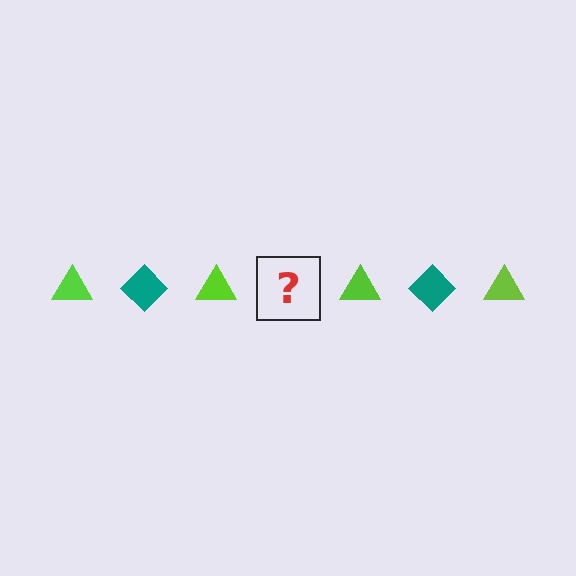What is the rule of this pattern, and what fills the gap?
The rule is that the pattern alternates between lime triangle and teal diamond. The gap should be filled with a teal diamond.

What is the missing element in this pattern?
The missing element is a teal diamond.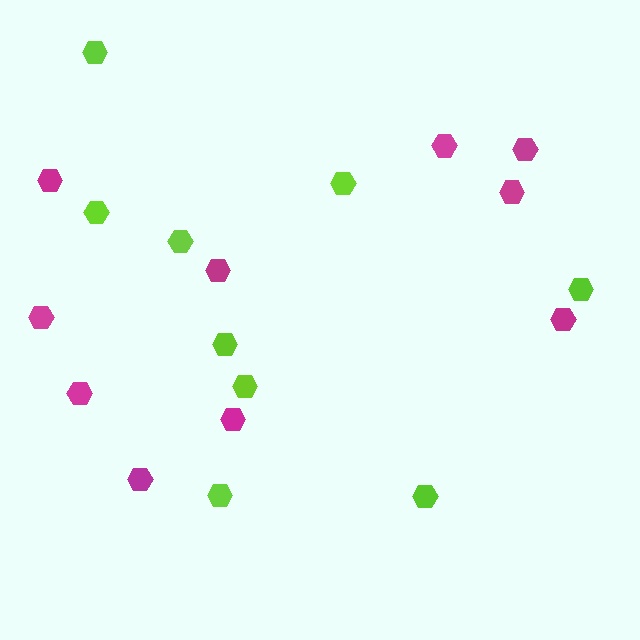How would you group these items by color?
There are 2 groups: one group of lime hexagons (9) and one group of magenta hexagons (10).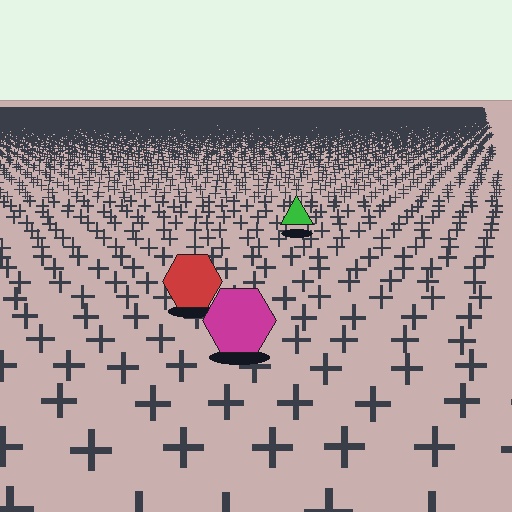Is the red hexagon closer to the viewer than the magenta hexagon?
No. The magenta hexagon is closer — you can tell from the texture gradient: the ground texture is coarser near it.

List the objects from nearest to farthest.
From nearest to farthest: the magenta hexagon, the red hexagon, the green triangle.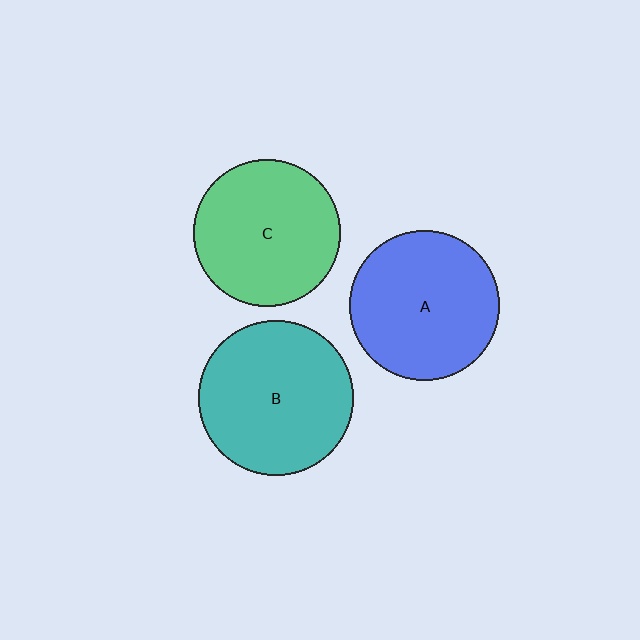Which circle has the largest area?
Circle B (teal).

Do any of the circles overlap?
No, none of the circles overlap.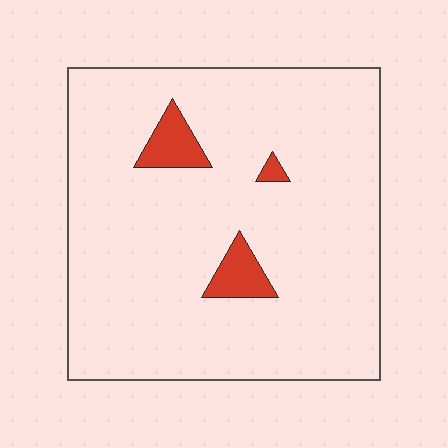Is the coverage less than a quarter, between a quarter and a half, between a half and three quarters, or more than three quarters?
Less than a quarter.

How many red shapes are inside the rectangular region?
3.